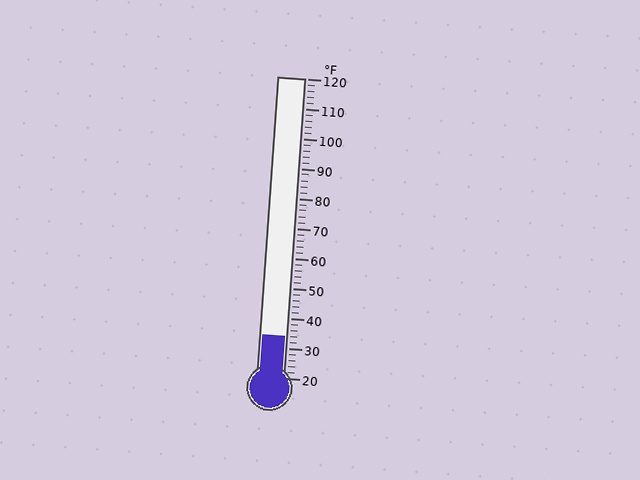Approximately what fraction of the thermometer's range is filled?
The thermometer is filled to approximately 15% of its range.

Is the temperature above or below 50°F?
The temperature is below 50°F.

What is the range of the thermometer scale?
The thermometer scale ranges from 20°F to 120°F.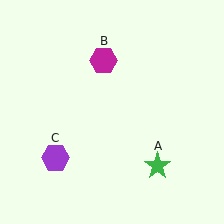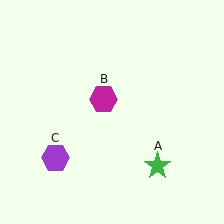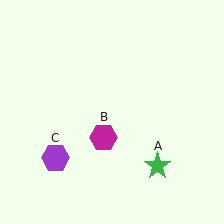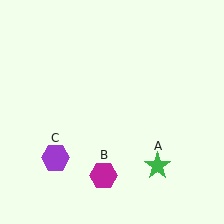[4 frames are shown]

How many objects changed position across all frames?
1 object changed position: magenta hexagon (object B).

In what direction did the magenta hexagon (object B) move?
The magenta hexagon (object B) moved down.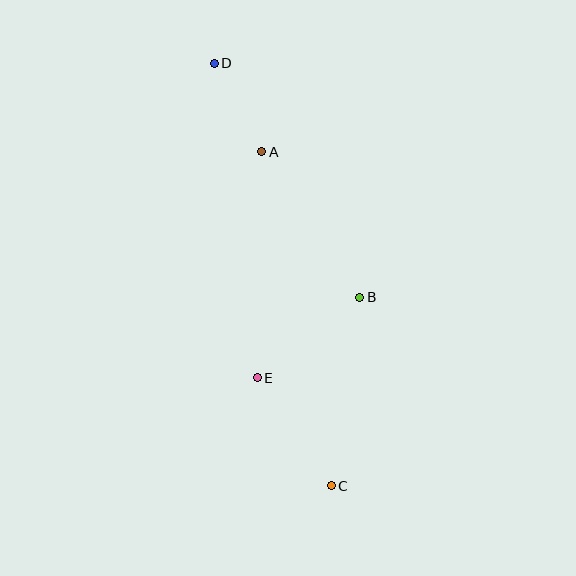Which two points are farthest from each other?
Points C and D are farthest from each other.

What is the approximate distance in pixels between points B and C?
The distance between B and C is approximately 191 pixels.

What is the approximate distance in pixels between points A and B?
The distance between A and B is approximately 175 pixels.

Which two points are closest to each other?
Points A and D are closest to each other.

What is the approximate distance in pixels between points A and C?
The distance between A and C is approximately 341 pixels.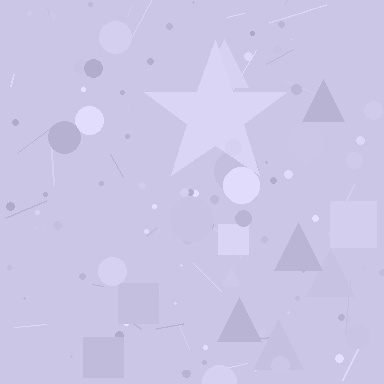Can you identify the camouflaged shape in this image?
The camouflaged shape is a star.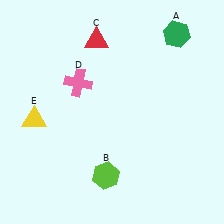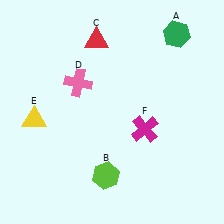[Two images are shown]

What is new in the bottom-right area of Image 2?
A magenta cross (F) was added in the bottom-right area of Image 2.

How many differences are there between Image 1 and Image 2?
There is 1 difference between the two images.